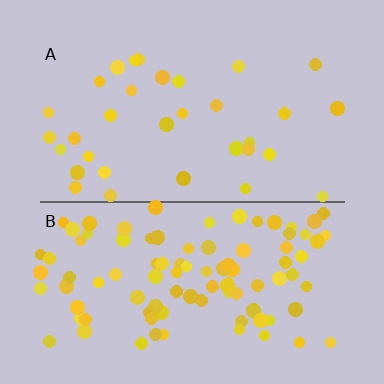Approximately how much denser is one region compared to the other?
Approximately 3.0× — region B over region A.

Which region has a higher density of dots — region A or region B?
B (the bottom).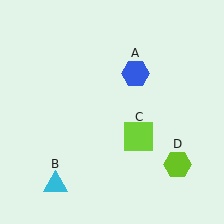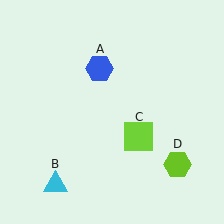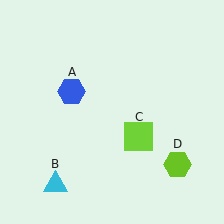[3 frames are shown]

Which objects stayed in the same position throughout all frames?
Cyan triangle (object B) and lime square (object C) and lime hexagon (object D) remained stationary.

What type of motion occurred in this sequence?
The blue hexagon (object A) rotated counterclockwise around the center of the scene.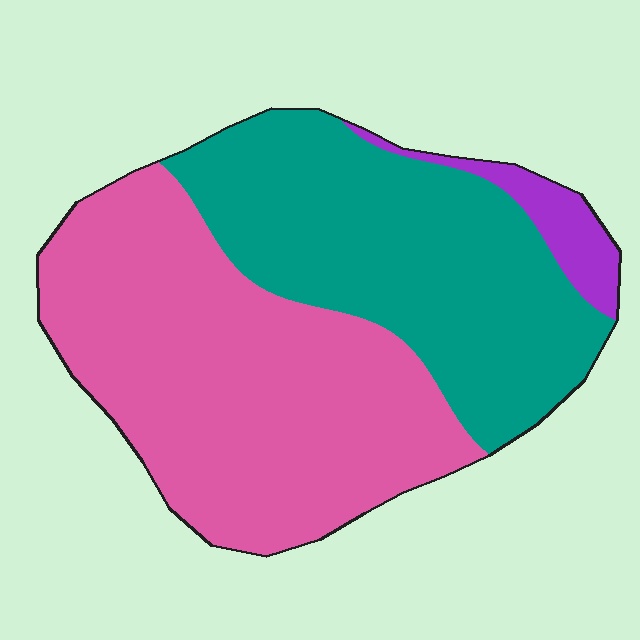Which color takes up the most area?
Pink, at roughly 55%.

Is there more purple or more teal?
Teal.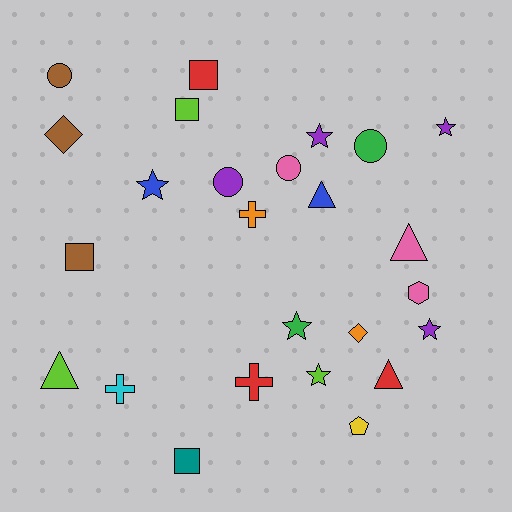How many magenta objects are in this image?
There are no magenta objects.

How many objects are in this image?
There are 25 objects.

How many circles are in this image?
There are 4 circles.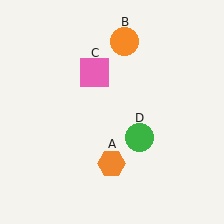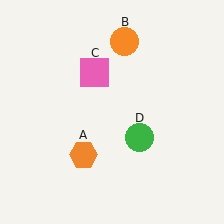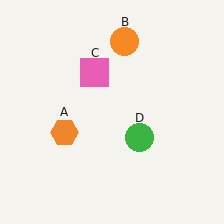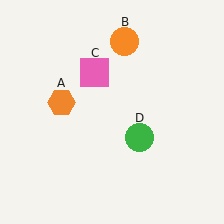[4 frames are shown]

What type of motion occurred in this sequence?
The orange hexagon (object A) rotated clockwise around the center of the scene.